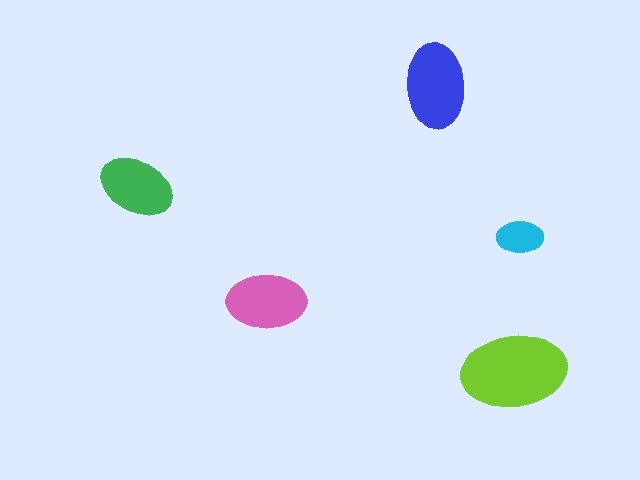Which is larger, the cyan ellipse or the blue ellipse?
The blue one.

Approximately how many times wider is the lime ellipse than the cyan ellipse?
About 2.5 times wider.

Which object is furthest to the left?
The green ellipse is leftmost.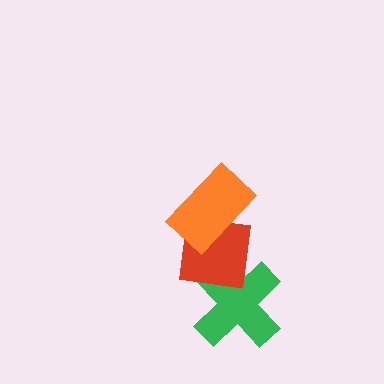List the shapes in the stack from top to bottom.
From top to bottom: the orange rectangle, the red square, the green cross.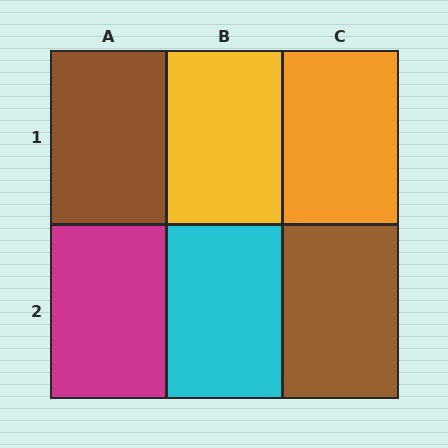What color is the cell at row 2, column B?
Cyan.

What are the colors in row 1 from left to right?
Brown, yellow, orange.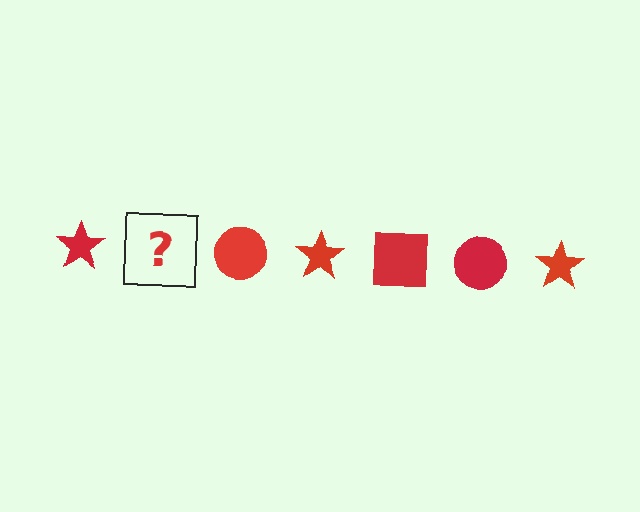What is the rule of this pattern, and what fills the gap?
The rule is that the pattern cycles through star, square, circle shapes in red. The gap should be filled with a red square.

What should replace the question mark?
The question mark should be replaced with a red square.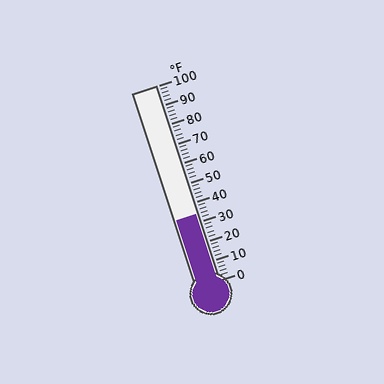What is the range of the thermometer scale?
The thermometer scale ranges from 0°F to 100°F.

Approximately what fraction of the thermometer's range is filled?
The thermometer is filled to approximately 35% of its range.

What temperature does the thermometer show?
The thermometer shows approximately 34°F.